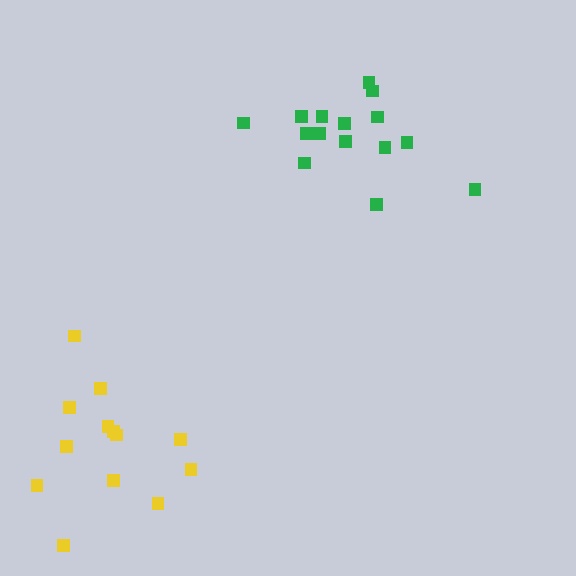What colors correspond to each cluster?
The clusters are colored: green, yellow.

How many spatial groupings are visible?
There are 2 spatial groupings.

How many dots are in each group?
Group 1: 15 dots, Group 2: 13 dots (28 total).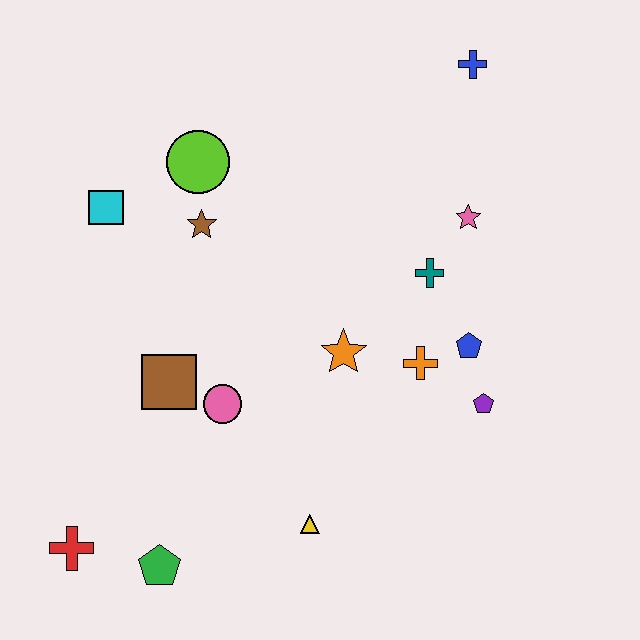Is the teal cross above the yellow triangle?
Yes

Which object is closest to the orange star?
The orange cross is closest to the orange star.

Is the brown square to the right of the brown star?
No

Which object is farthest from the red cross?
The blue cross is farthest from the red cross.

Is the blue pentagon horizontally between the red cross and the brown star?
No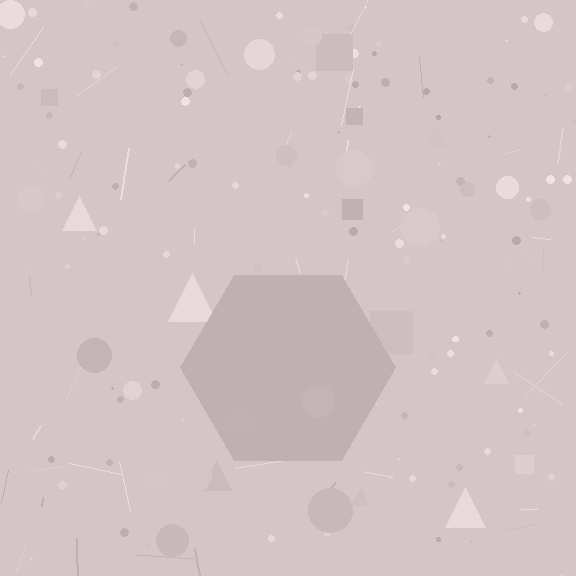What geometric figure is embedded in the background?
A hexagon is embedded in the background.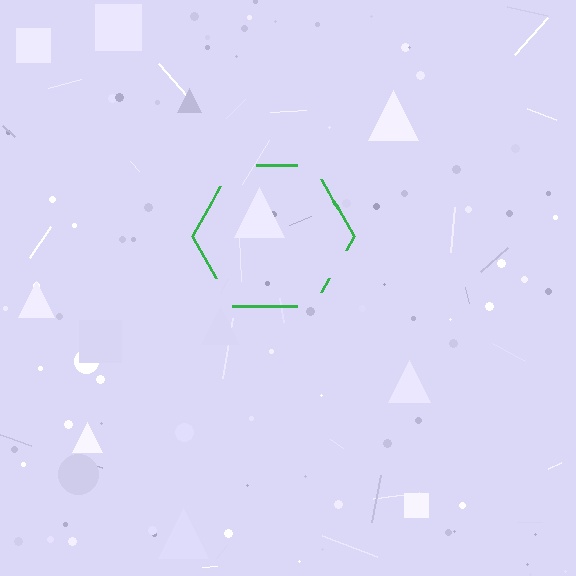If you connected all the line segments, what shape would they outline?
They would outline a hexagon.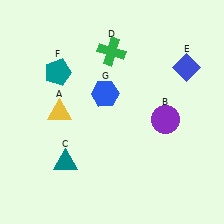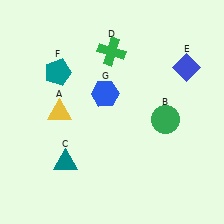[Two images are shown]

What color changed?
The circle (B) changed from purple in Image 1 to green in Image 2.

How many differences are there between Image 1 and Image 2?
There is 1 difference between the two images.